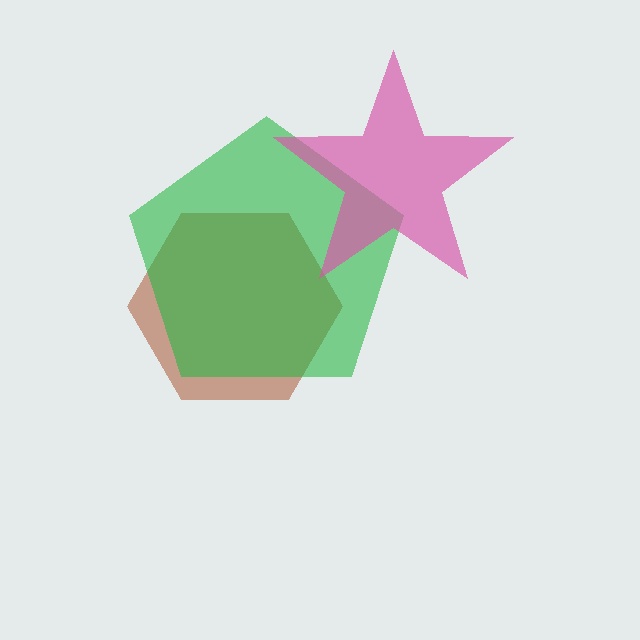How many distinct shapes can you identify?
There are 3 distinct shapes: a brown hexagon, a green pentagon, a pink star.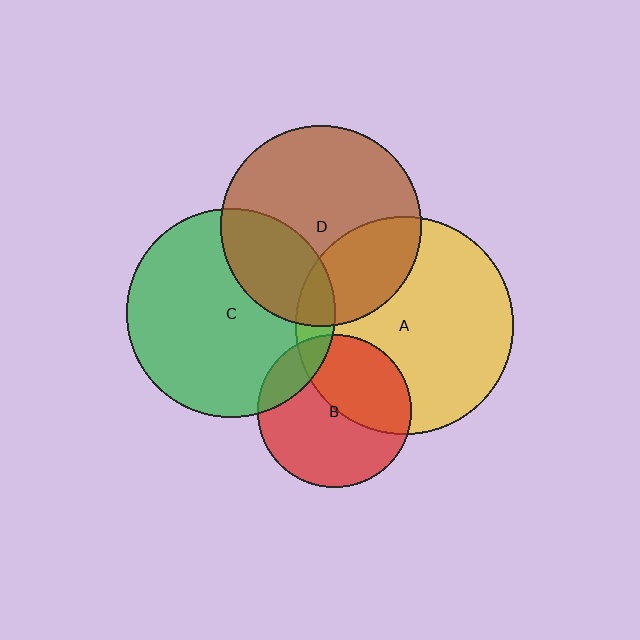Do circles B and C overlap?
Yes.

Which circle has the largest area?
Circle A (yellow).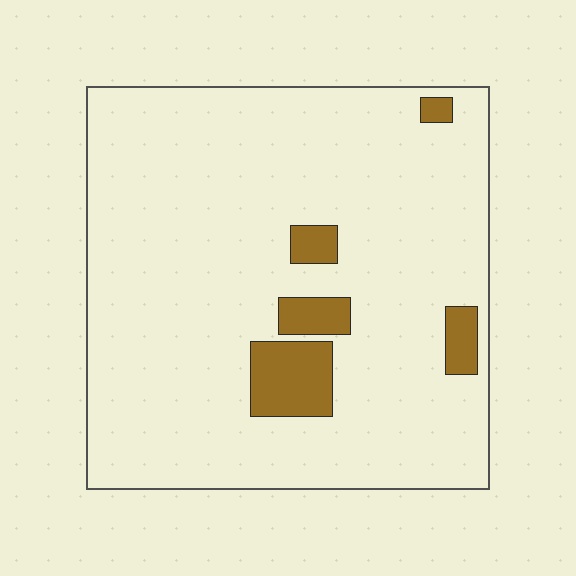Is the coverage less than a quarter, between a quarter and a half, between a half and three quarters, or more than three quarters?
Less than a quarter.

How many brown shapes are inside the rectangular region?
5.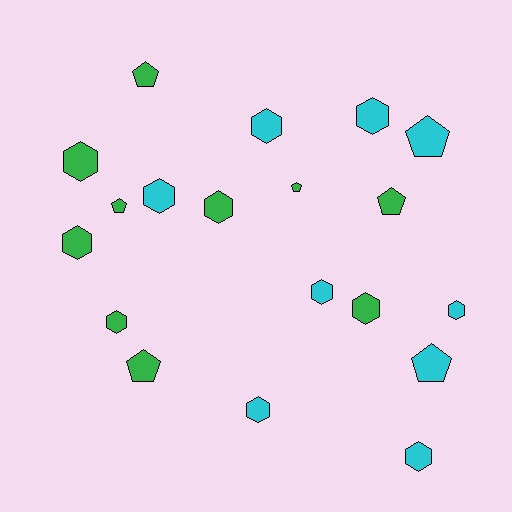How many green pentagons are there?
There are 5 green pentagons.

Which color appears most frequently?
Green, with 10 objects.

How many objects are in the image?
There are 19 objects.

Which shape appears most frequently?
Hexagon, with 12 objects.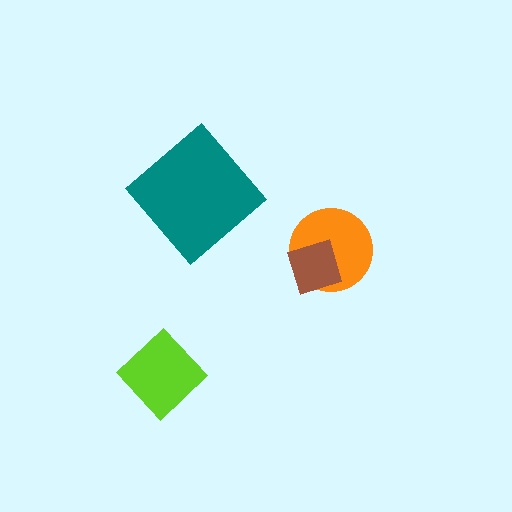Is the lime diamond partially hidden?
No, no other shape covers it.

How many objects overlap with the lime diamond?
0 objects overlap with the lime diamond.